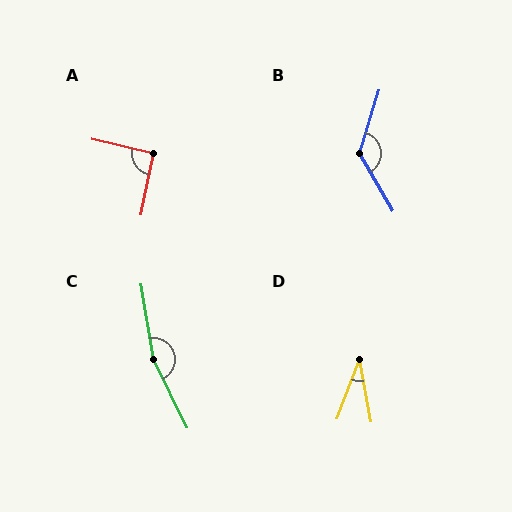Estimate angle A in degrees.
Approximately 92 degrees.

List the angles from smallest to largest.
D (31°), A (92°), B (132°), C (163°).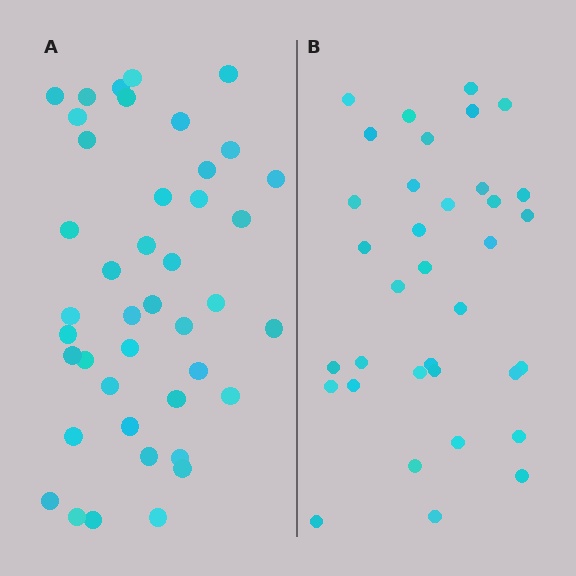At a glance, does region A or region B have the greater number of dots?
Region A (the left region) has more dots.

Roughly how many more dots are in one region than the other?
Region A has roughly 8 or so more dots than region B.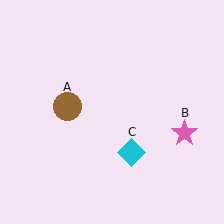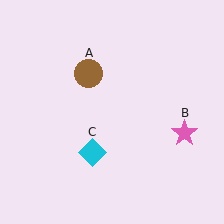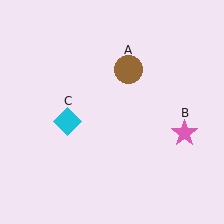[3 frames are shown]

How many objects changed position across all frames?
2 objects changed position: brown circle (object A), cyan diamond (object C).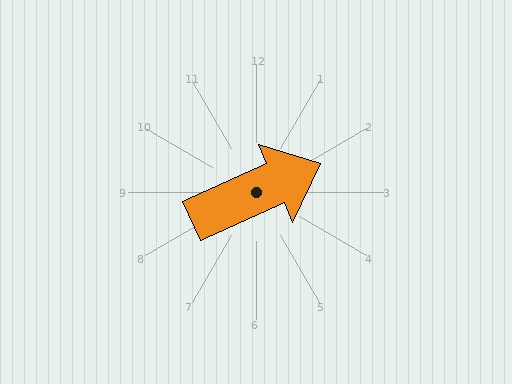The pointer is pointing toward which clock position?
Roughly 2 o'clock.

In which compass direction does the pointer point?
Northeast.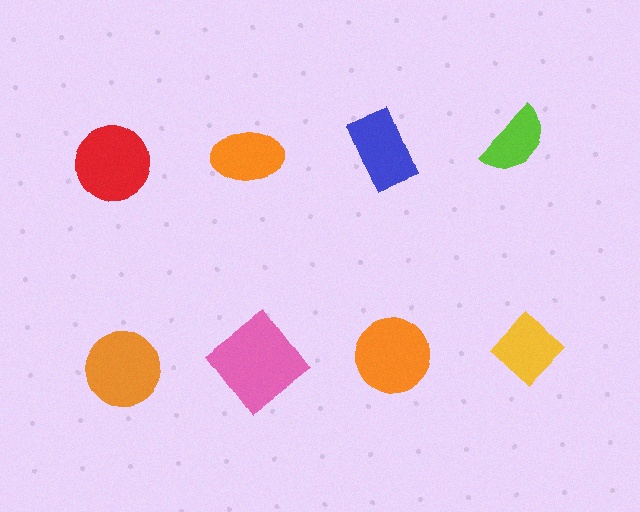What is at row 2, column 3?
An orange circle.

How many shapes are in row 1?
4 shapes.